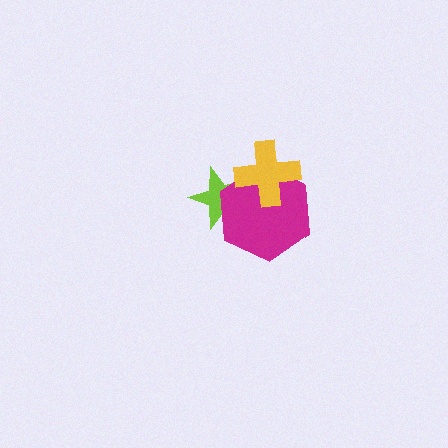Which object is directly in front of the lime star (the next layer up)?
The magenta hexagon is directly in front of the lime star.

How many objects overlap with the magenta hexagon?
2 objects overlap with the magenta hexagon.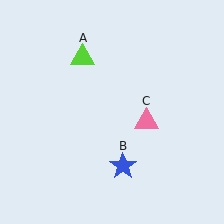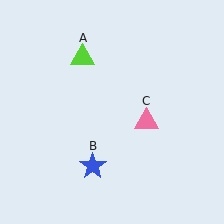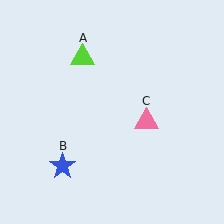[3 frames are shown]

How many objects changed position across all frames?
1 object changed position: blue star (object B).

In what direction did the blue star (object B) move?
The blue star (object B) moved left.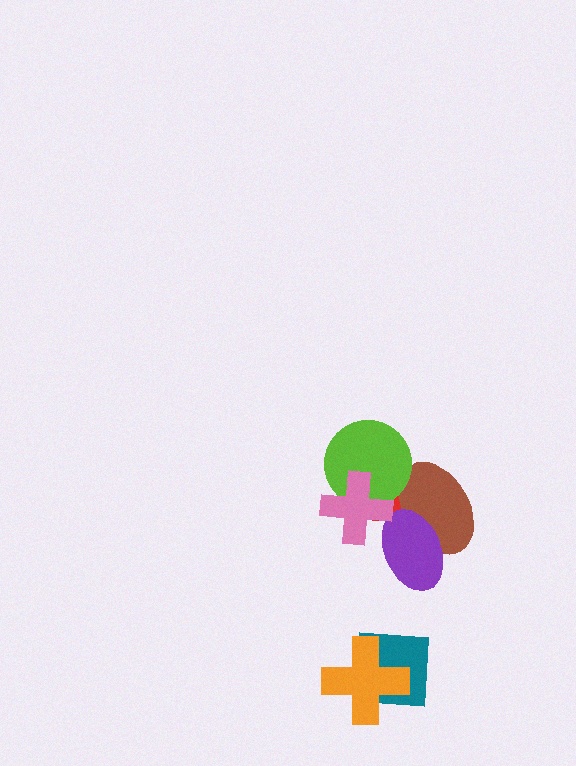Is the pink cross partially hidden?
No, no other shape covers it.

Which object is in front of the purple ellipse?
The pink cross is in front of the purple ellipse.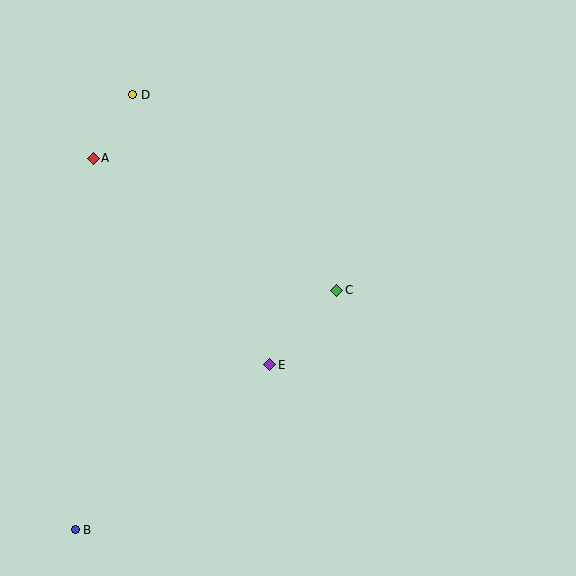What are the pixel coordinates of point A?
Point A is at (93, 158).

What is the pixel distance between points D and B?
The distance between D and B is 438 pixels.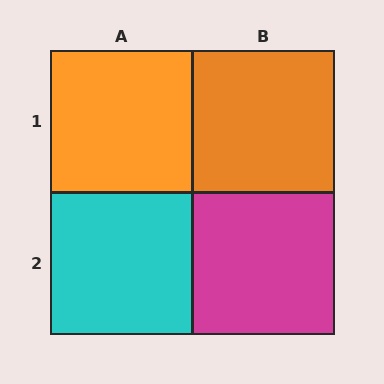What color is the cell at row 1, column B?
Orange.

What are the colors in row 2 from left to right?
Cyan, magenta.